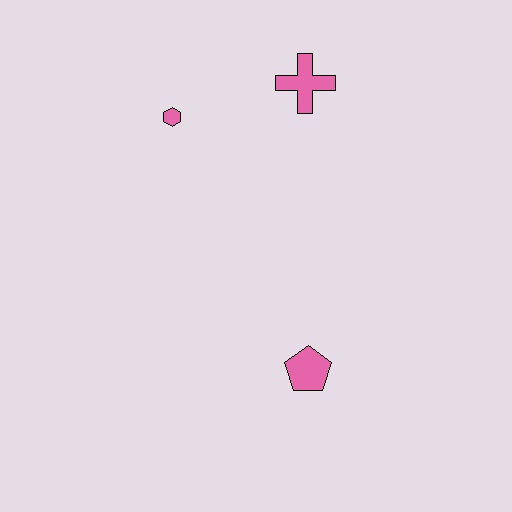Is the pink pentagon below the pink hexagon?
Yes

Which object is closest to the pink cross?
The pink hexagon is closest to the pink cross.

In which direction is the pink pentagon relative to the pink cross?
The pink pentagon is below the pink cross.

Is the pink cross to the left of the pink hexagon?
No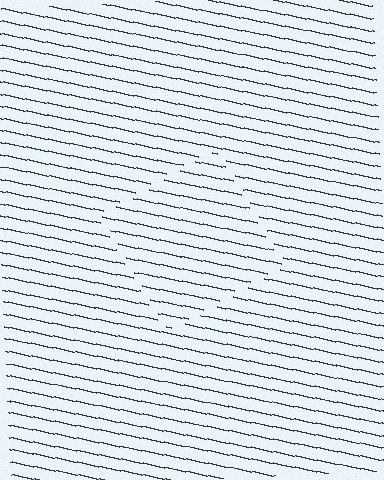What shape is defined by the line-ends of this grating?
An illusory square. The interior of the shape contains the same grating, shifted by half a period — the contour is defined by the phase discontinuity where line-ends from the inner and outer gratings abut.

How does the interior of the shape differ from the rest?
The interior of the shape contains the same grating, shifted by half a period — the contour is defined by the phase discontinuity where line-ends from the inner and outer gratings abut.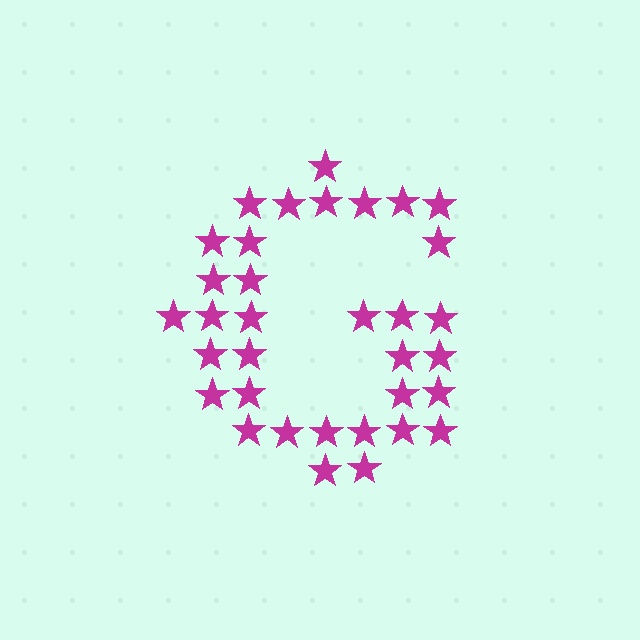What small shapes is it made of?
It is made of small stars.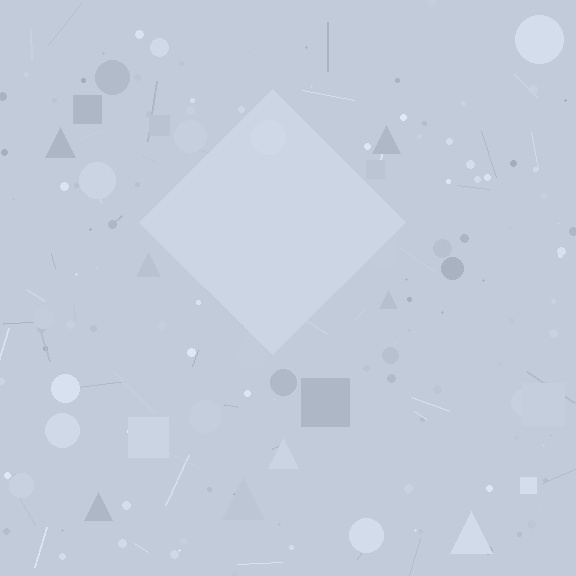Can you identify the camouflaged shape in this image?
The camouflaged shape is a diamond.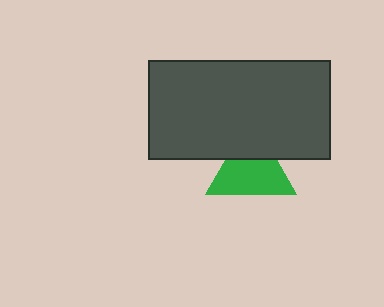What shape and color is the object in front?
The object in front is a dark gray rectangle.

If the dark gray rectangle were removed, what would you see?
You would see the complete green triangle.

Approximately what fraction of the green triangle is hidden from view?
Roughly 31% of the green triangle is hidden behind the dark gray rectangle.